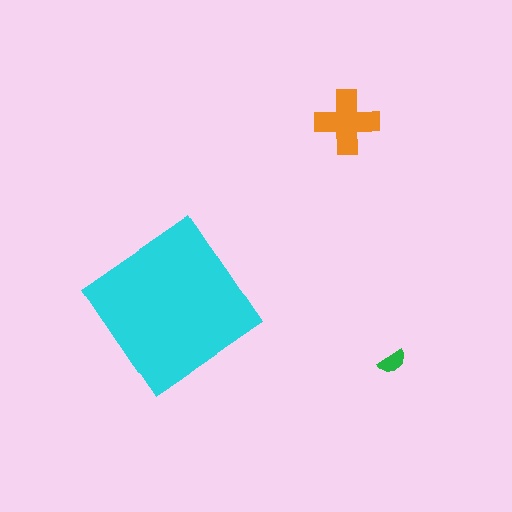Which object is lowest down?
The green semicircle is bottommost.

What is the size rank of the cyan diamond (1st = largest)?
1st.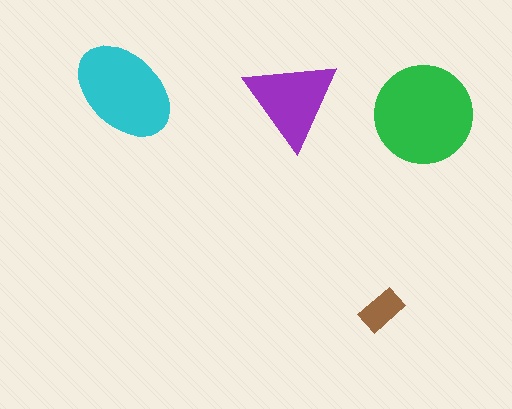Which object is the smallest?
The brown rectangle.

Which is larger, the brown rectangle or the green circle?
The green circle.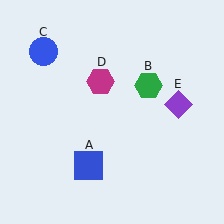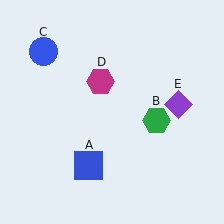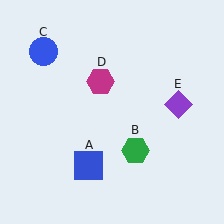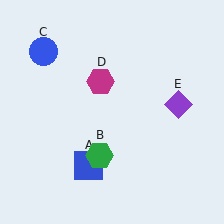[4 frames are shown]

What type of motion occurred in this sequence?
The green hexagon (object B) rotated clockwise around the center of the scene.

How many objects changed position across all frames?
1 object changed position: green hexagon (object B).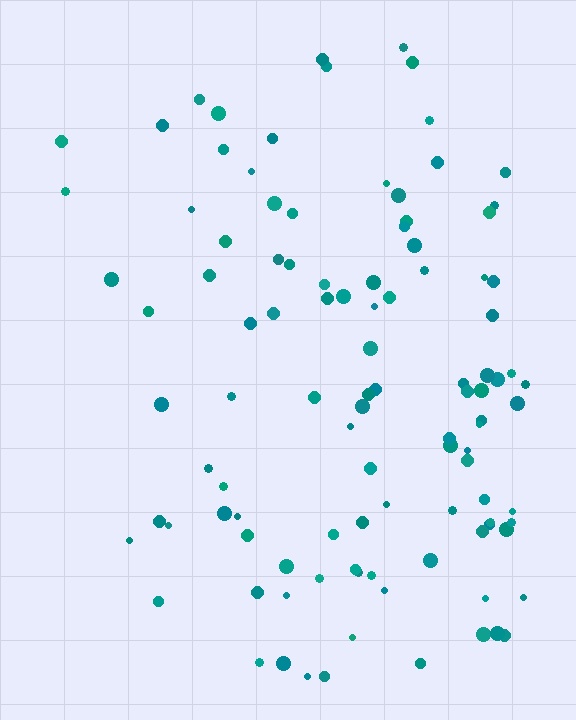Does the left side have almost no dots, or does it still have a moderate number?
Still a moderate number, just noticeably fewer than the right.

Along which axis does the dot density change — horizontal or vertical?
Horizontal.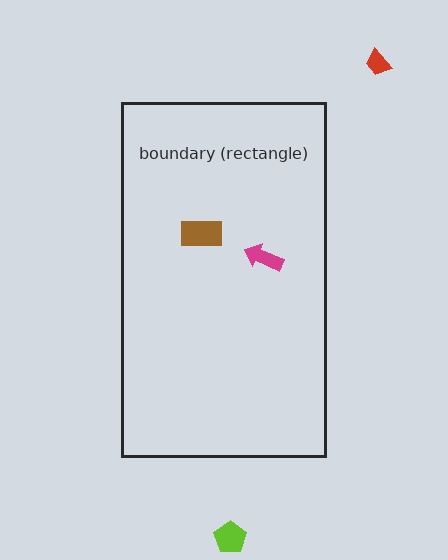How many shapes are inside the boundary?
2 inside, 2 outside.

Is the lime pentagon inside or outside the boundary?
Outside.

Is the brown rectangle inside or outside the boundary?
Inside.